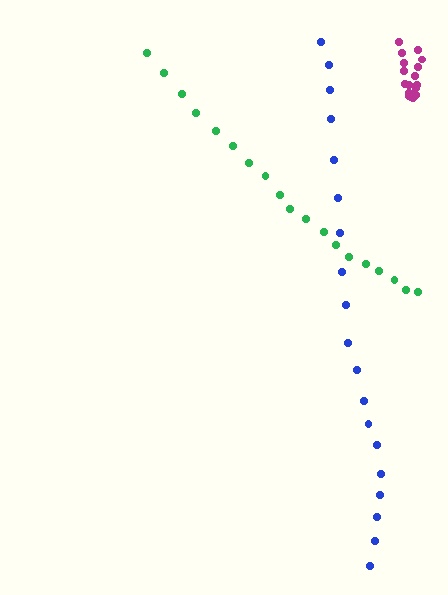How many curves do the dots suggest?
There are 3 distinct paths.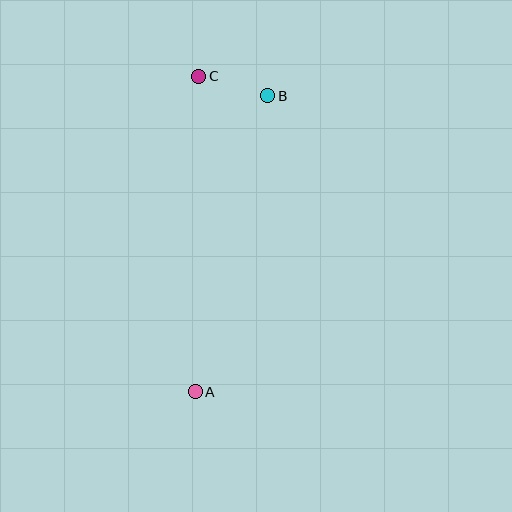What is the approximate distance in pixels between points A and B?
The distance between A and B is approximately 305 pixels.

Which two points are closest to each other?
Points B and C are closest to each other.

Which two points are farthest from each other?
Points A and C are farthest from each other.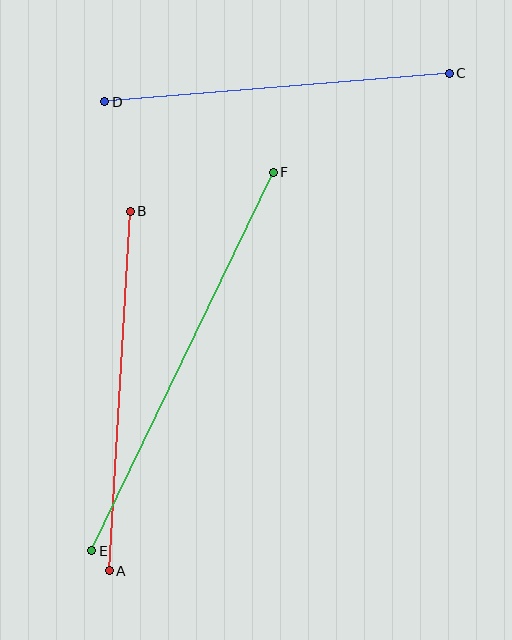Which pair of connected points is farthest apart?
Points E and F are farthest apart.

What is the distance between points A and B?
The distance is approximately 360 pixels.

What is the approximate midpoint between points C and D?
The midpoint is at approximately (277, 87) pixels.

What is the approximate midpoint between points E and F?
The midpoint is at approximately (183, 361) pixels.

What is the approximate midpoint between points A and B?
The midpoint is at approximately (120, 391) pixels.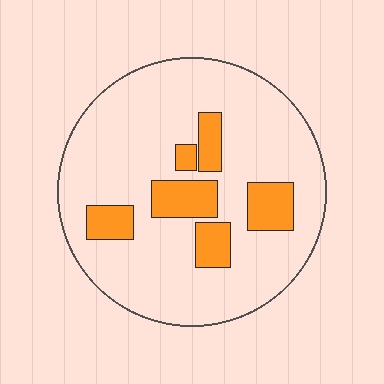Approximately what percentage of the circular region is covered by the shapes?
Approximately 20%.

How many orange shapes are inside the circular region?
6.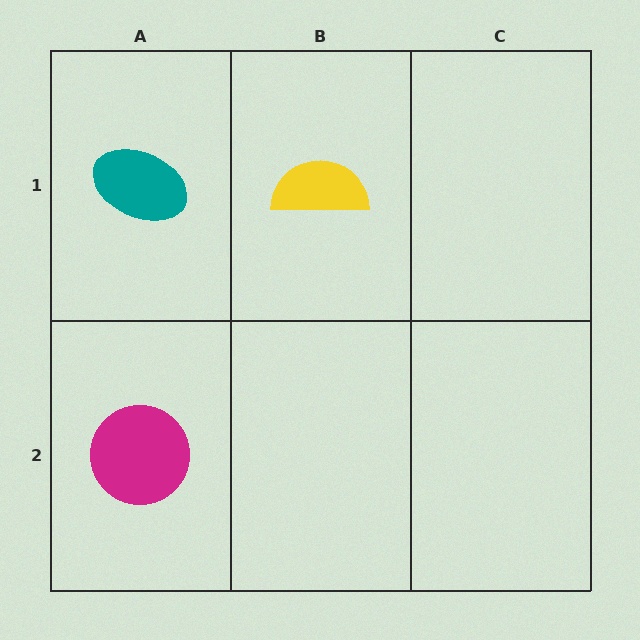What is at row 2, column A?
A magenta circle.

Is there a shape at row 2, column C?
No, that cell is empty.